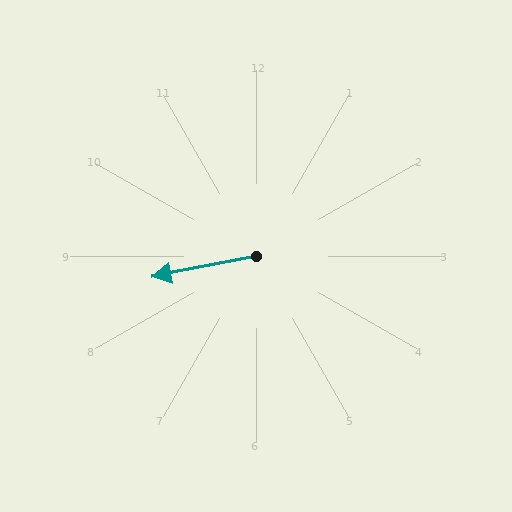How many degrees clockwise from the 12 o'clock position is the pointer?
Approximately 259 degrees.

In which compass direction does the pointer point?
West.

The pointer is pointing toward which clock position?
Roughly 9 o'clock.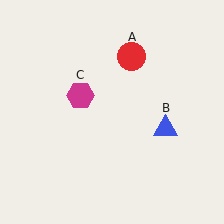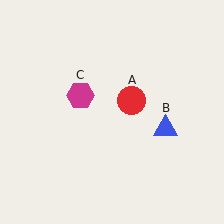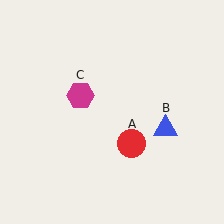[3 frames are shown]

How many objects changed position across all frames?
1 object changed position: red circle (object A).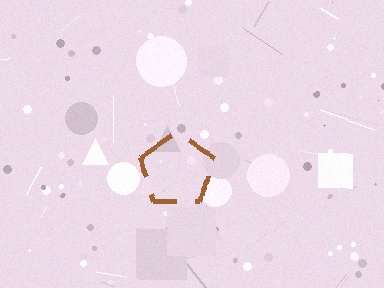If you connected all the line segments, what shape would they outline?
They would outline a pentagon.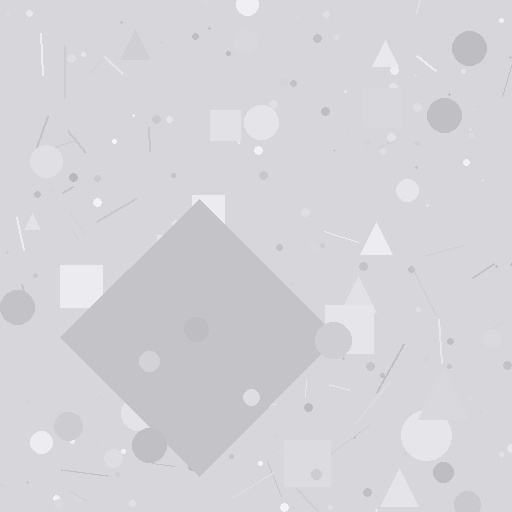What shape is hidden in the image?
A diamond is hidden in the image.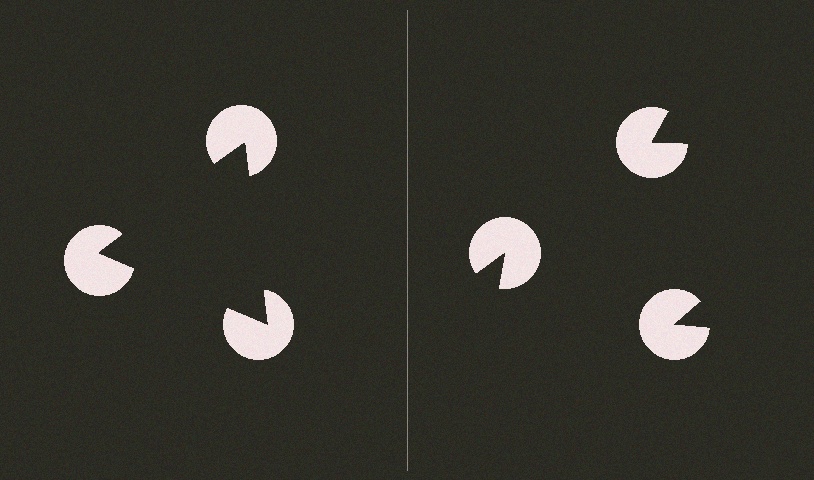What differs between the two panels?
The pac-man discs are positioned identically on both sides; only the wedge orientations differ. On the left they align to a triangle; on the right they are misaligned.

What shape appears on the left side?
An illusory triangle.